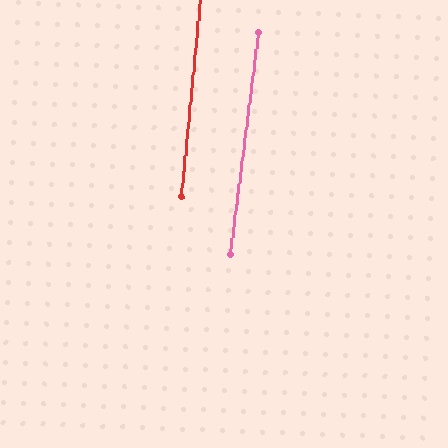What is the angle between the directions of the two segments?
Approximately 2 degrees.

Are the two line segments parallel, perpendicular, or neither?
Parallel — their directions differ by only 1.8°.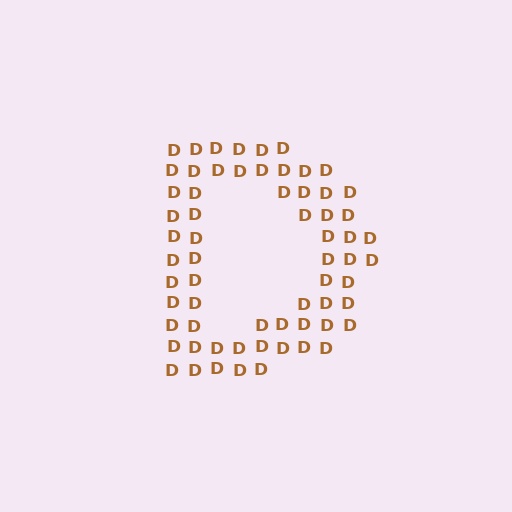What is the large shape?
The large shape is the letter D.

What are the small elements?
The small elements are letter D's.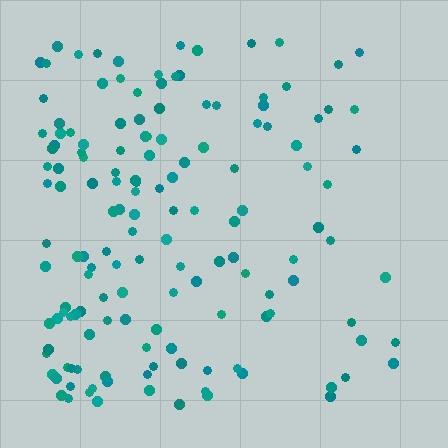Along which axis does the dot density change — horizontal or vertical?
Horizontal.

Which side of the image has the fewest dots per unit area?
The right.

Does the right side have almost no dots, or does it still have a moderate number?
Still a moderate number, just noticeably fewer than the left.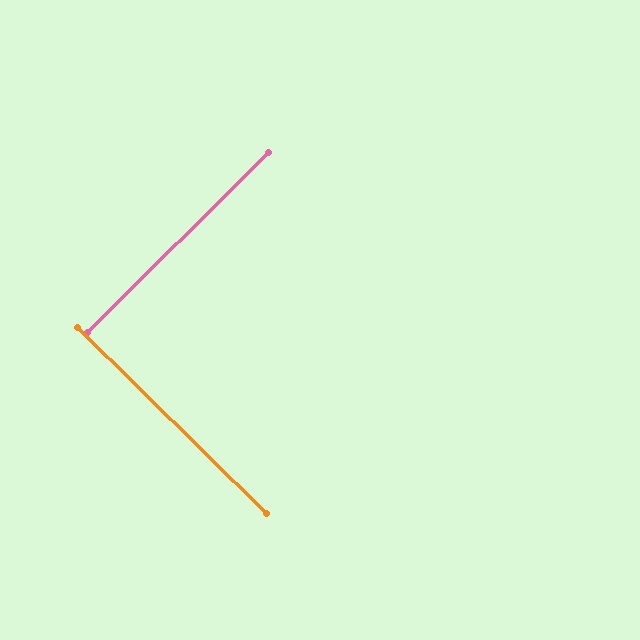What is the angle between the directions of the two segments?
Approximately 89 degrees.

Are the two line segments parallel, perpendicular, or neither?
Perpendicular — they meet at approximately 89°.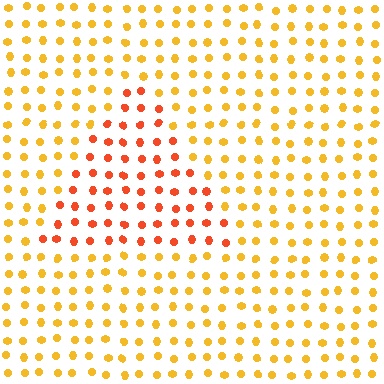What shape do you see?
I see a triangle.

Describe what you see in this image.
The image is filled with small yellow elements in a uniform arrangement. A triangle-shaped region is visible where the elements are tinted to a slightly different hue, forming a subtle color boundary.